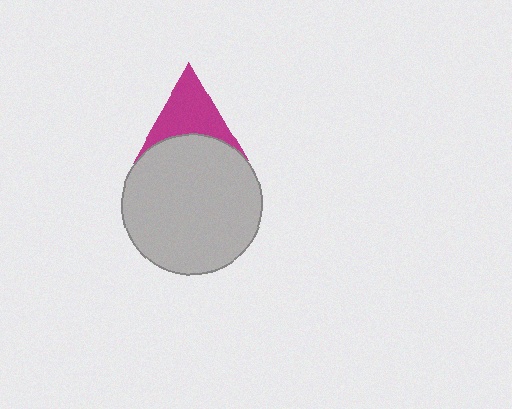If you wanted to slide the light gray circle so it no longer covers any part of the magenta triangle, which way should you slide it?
Slide it down — that is the most direct way to separate the two shapes.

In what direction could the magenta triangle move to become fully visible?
The magenta triangle could move up. That would shift it out from behind the light gray circle entirely.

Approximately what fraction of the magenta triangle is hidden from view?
Roughly 40% of the magenta triangle is hidden behind the light gray circle.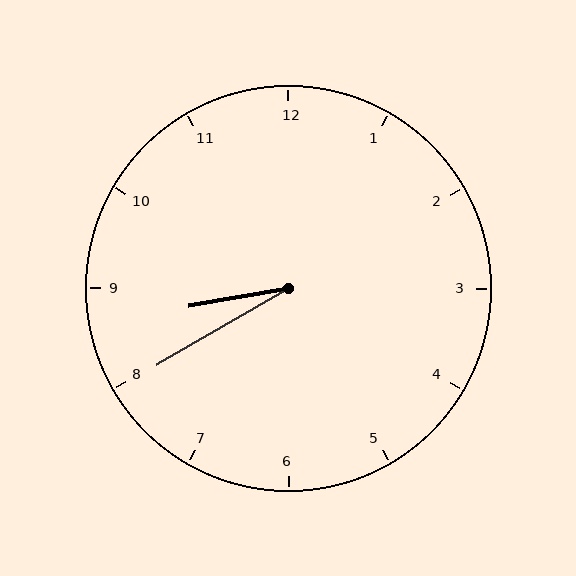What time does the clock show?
8:40.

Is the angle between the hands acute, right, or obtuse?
It is acute.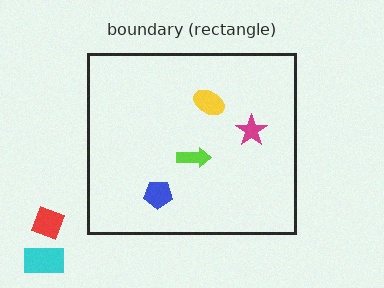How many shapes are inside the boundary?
4 inside, 2 outside.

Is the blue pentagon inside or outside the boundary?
Inside.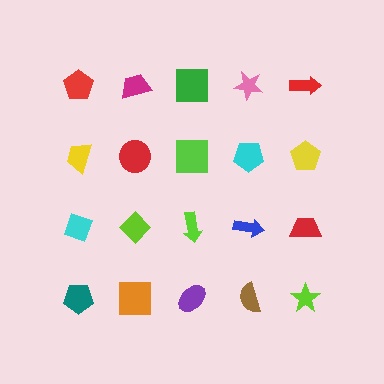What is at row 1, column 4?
A pink star.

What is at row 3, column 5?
A red trapezoid.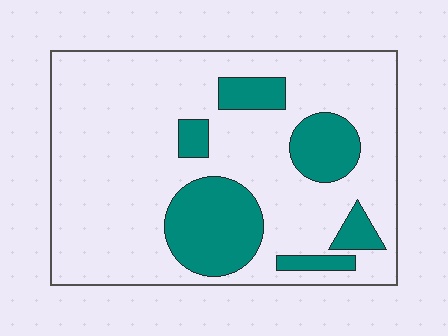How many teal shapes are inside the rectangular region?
6.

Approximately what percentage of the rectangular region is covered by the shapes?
Approximately 20%.